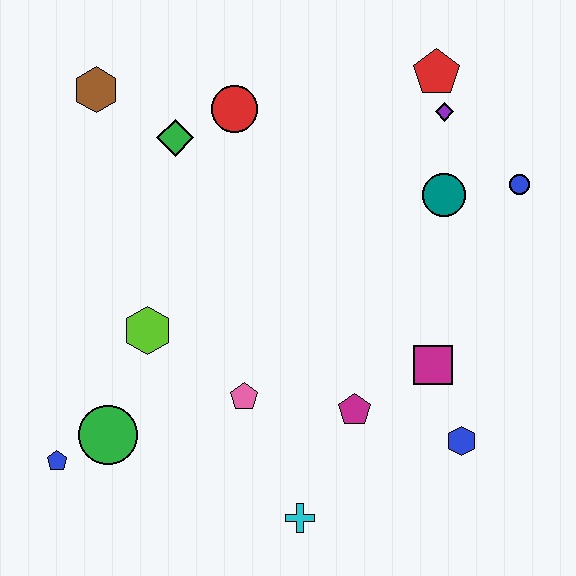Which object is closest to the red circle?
The green diamond is closest to the red circle.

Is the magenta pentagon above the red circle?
No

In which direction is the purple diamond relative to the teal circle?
The purple diamond is above the teal circle.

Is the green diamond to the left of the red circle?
Yes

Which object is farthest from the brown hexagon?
The blue hexagon is farthest from the brown hexagon.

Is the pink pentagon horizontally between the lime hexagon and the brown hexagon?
No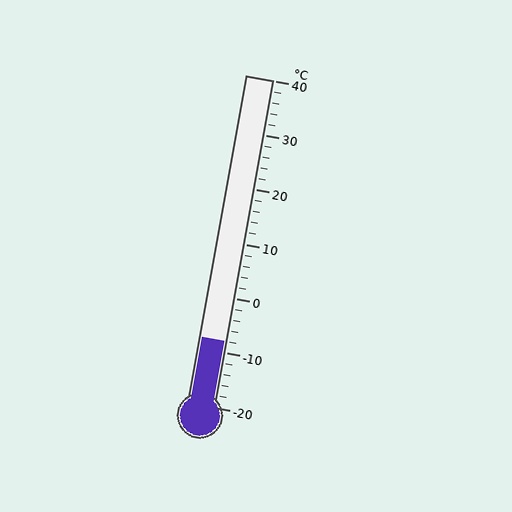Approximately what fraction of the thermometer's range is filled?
The thermometer is filled to approximately 20% of its range.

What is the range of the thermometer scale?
The thermometer scale ranges from -20°C to 40°C.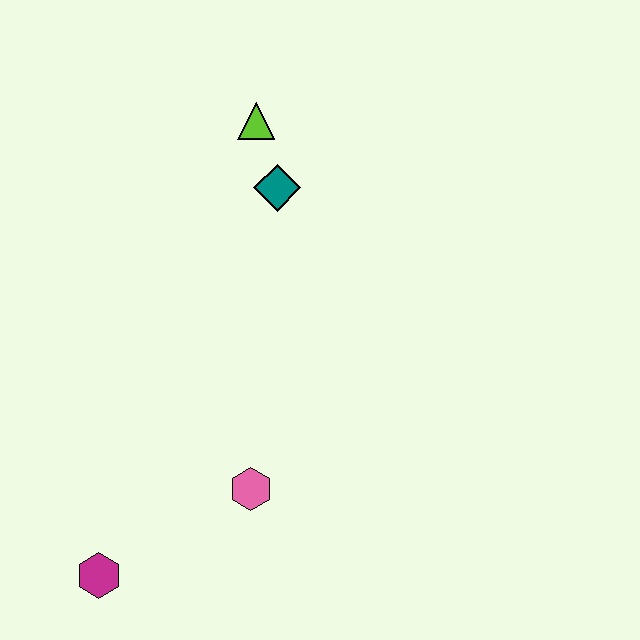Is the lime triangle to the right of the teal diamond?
No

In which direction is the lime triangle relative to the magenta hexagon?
The lime triangle is above the magenta hexagon.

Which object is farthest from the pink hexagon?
The lime triangle is farthest from the pink hexagon.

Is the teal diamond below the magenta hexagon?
No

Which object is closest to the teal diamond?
The lime triangle is closest to the teal diamond.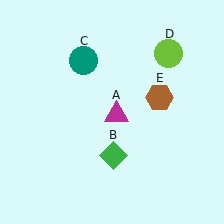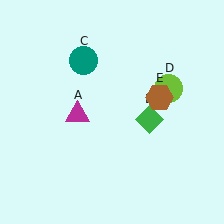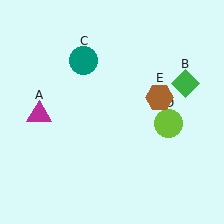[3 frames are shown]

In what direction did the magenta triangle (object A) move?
The magenta triangle (object A) moved left.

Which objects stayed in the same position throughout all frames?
Teal circle (object C) and brown hexagon (object E) remained stationary.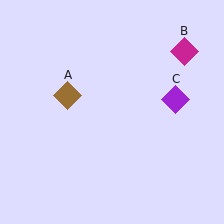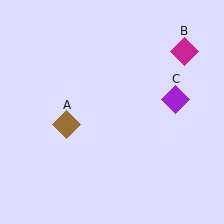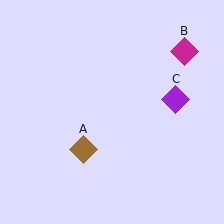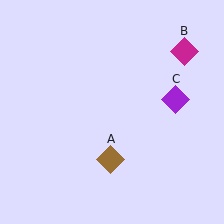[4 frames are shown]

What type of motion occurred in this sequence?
The brown diamond (object A) rotated counterclockwise around the center of the scene.